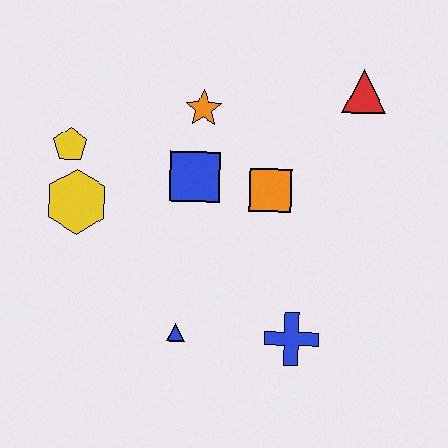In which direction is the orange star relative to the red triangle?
The orange star is to the left of the red triangle.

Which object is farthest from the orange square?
The yellow pentagon is farthest from the orange square.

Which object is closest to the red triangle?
The orange square is closest to the red triangle.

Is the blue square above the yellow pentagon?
No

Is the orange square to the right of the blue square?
Yes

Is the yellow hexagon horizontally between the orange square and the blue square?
No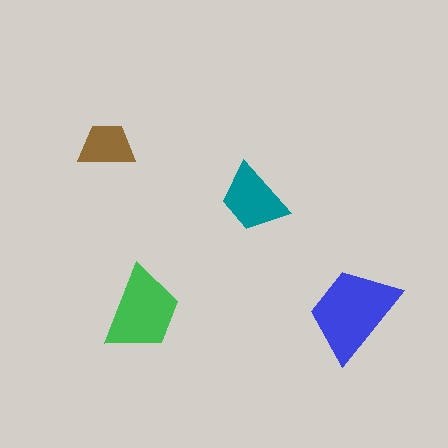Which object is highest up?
The brown trapezoid is topmost.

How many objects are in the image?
There are 4 objects in the image.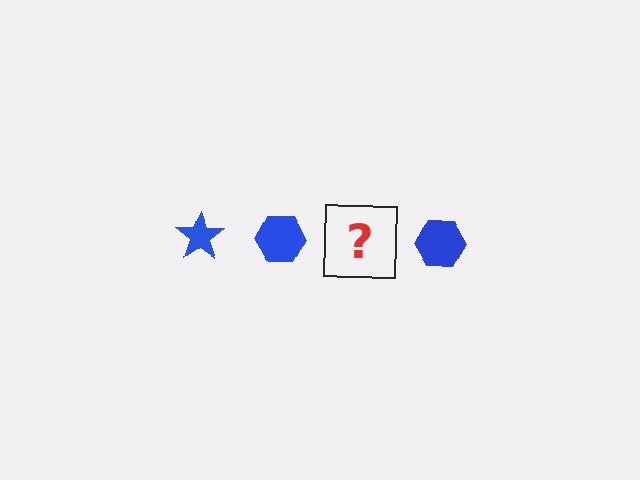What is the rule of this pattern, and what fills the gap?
The rule is that the pattern cycles through star, hexagon shapes in blue. The gap should be filled with a blue star.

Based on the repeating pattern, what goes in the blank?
The blank should be a blue star.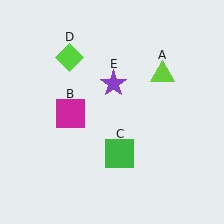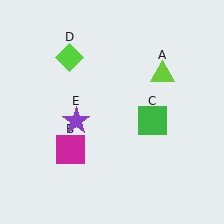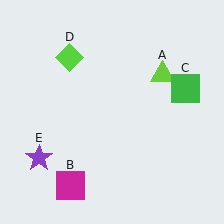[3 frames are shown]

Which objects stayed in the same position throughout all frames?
Lime triangle (object A) and lime diamond (object D) remained stationary.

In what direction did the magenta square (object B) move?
The magenta square (object B) moved down.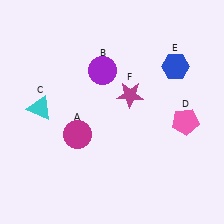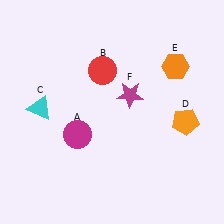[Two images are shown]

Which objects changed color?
B changed from purple to red. D changed from pink to orange. E changed from blue to orange.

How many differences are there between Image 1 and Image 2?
There are 3 differences between the two images.